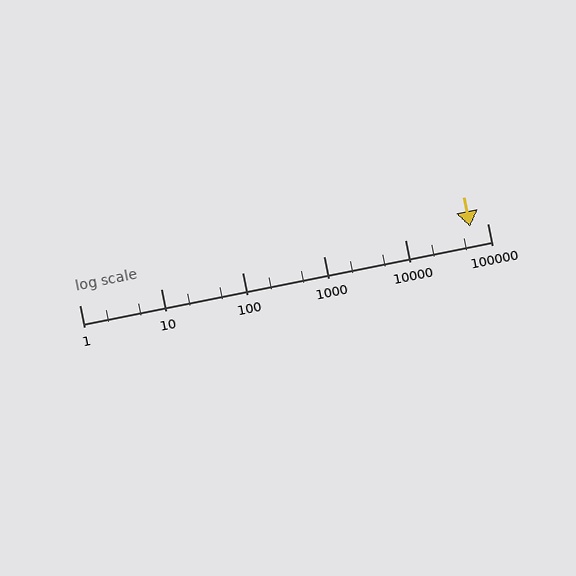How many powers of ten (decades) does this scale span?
The scale spans 5 decades, from 1 to 100000.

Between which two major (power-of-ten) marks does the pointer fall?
The pointer is between 10000 and 100000.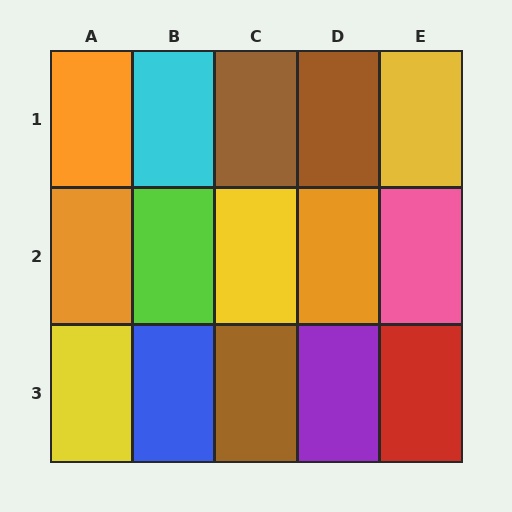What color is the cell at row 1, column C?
Brown.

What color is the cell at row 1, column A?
Orange.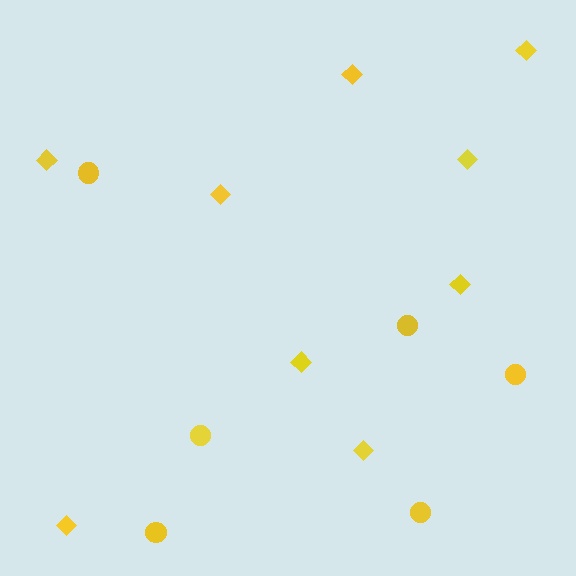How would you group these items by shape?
There are 2 groups: one group of circles (6) and one group of diamonds (9).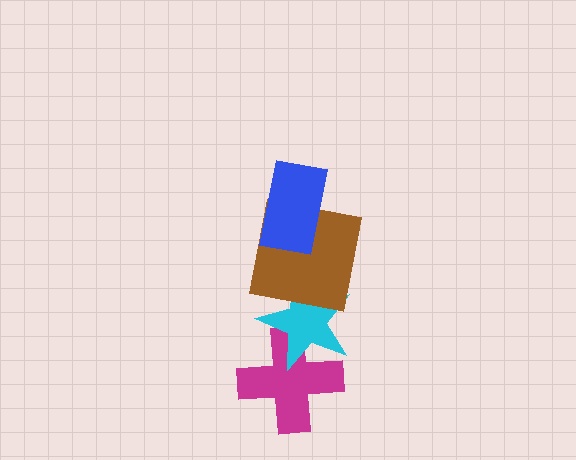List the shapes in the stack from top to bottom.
From top to bottom: the blue rectangle, the brown square, the cyan star, the magenta cross.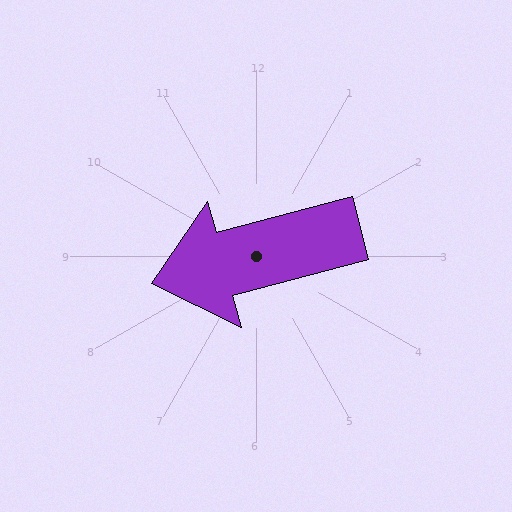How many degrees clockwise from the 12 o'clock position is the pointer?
Approximately 255 degrees.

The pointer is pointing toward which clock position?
Roughly 9 o'clock.